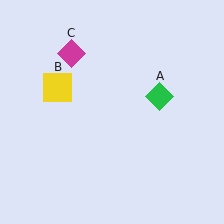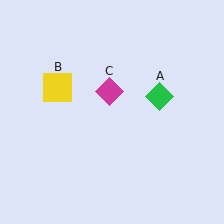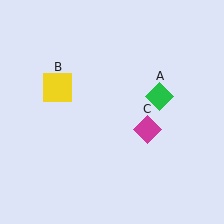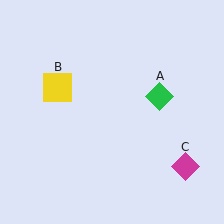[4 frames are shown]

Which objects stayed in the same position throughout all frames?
Green diamond (object A) and yellow square (object B) remained stationary.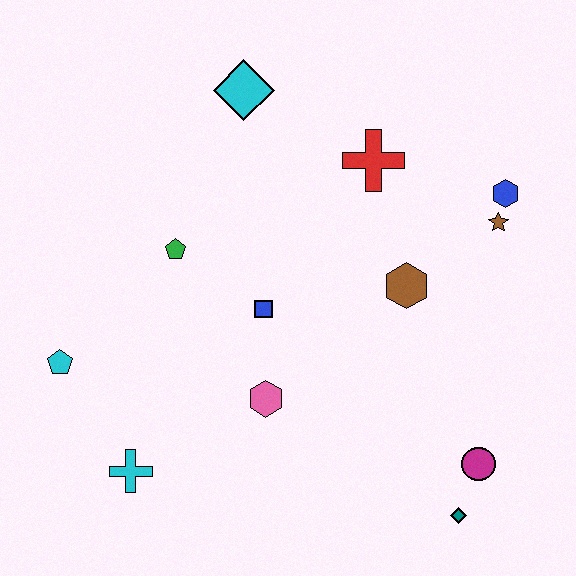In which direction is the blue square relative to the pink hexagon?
The blue square is above the pink hexagon.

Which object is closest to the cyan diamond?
The red cross is closest to the cyan diamond.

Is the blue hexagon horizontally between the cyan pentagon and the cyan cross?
No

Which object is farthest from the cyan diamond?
The teal diamond is farthest from the cyan diamond.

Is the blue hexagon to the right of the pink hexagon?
Yes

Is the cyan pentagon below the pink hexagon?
No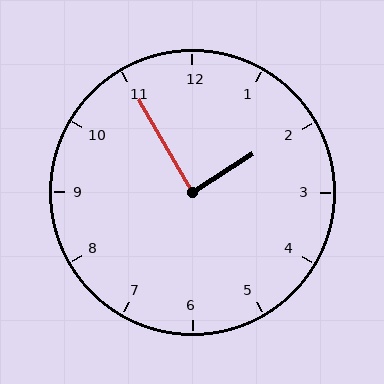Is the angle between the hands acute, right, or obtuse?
It is right.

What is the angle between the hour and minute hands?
Approximately 88 degrees.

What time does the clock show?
1:55.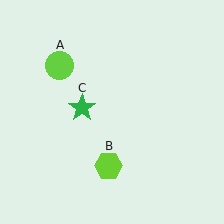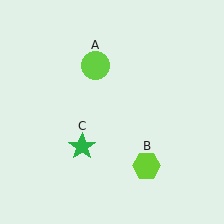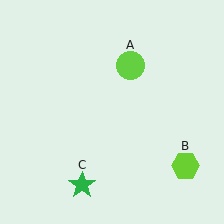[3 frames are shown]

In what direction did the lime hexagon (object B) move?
The lime hexagon (object B) moved right.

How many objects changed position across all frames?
3 objects changed position: lime circle (object A), lime hexagon (object B), green star (object C).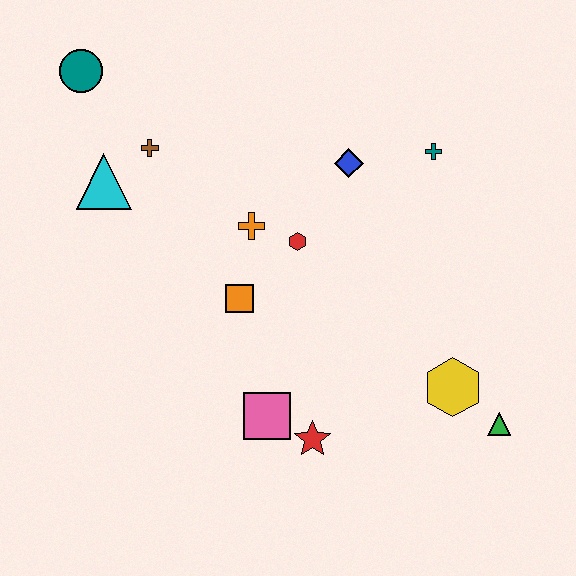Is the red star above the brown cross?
No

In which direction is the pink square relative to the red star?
The pink square is to the left of the red star.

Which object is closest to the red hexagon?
The orange cross is closest to the red hexagon.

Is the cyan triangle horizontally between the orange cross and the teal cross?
No